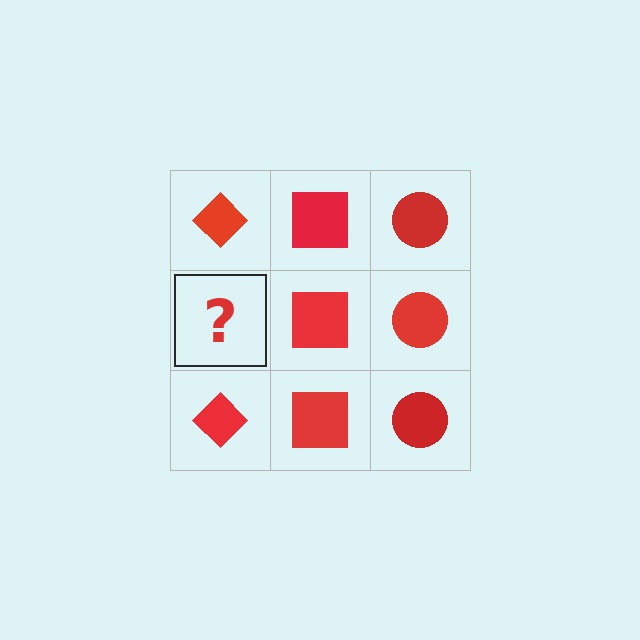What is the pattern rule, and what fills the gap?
The rule is that each column has a consistent shape. The gap should be filled with a red diamond.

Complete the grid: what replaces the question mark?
The question mark should be replaced with a red diamond.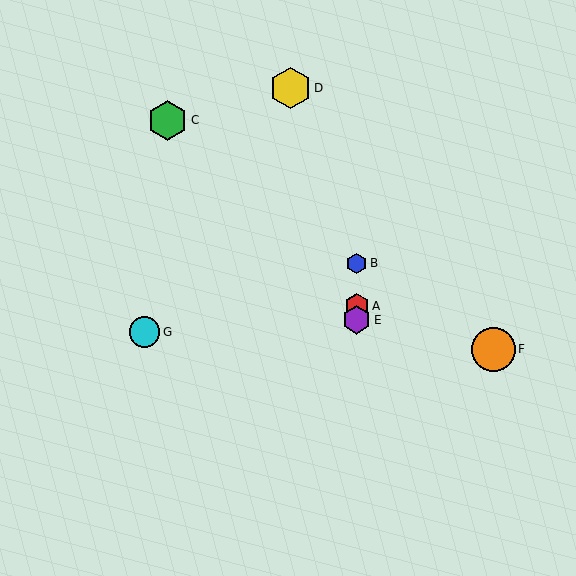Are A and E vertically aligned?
Yes, both are at x≈357.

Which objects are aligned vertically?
Objects A, B, E are aligned vertically.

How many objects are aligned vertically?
3 objects (A, B, E) are aligned vertically.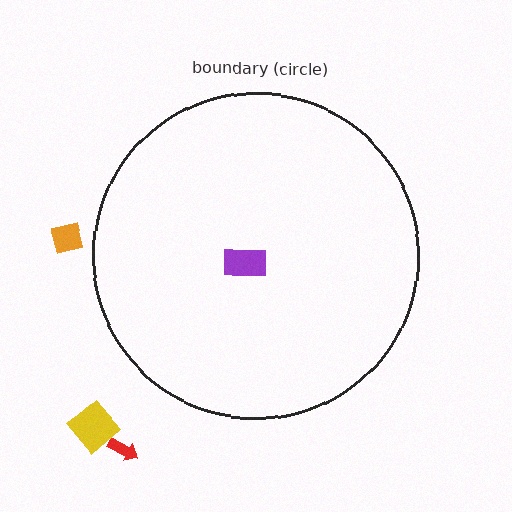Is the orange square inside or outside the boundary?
Outside.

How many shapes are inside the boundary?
1 inside, 3 outside.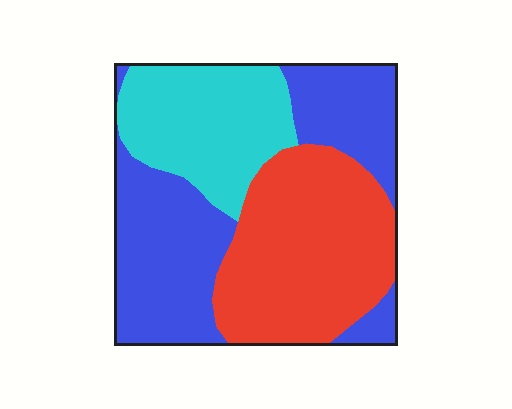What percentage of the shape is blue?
Blue takes up about two fifths (2/5) of the shape.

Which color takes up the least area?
Cyan, at roughly 25%.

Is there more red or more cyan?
Red.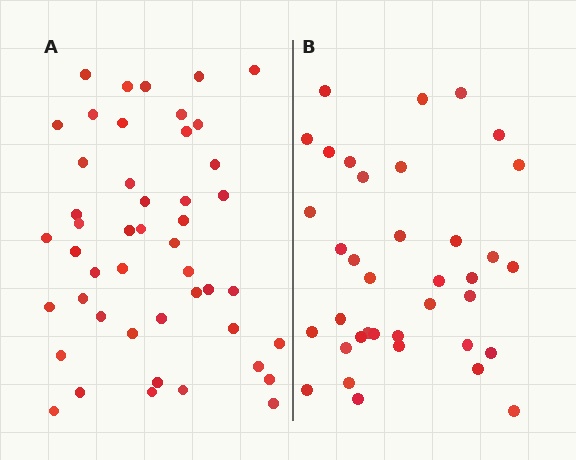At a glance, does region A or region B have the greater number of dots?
Region A (the left region) has more dots.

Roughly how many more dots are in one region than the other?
Region A has roughly 10 or so more dots than region B.